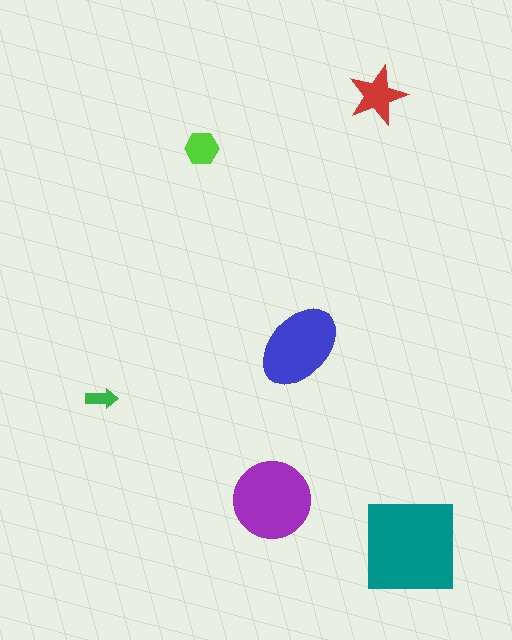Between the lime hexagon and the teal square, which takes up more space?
The teal square.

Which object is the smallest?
The green arrow.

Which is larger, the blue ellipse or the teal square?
The teal square.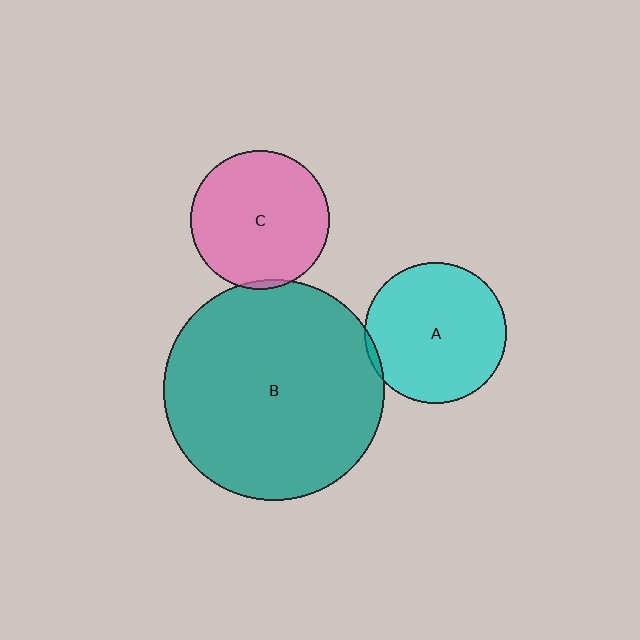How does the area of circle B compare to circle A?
Approximately 2.4 times.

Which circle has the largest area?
Circle B (teal).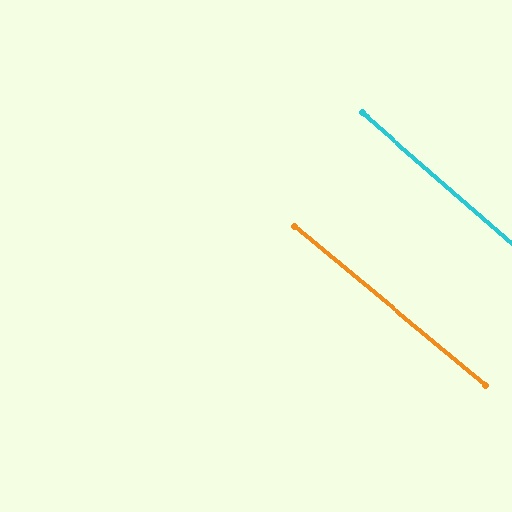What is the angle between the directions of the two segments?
Approximately 1 degree.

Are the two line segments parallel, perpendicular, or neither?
Parallel — their directions differ by only 1.3°.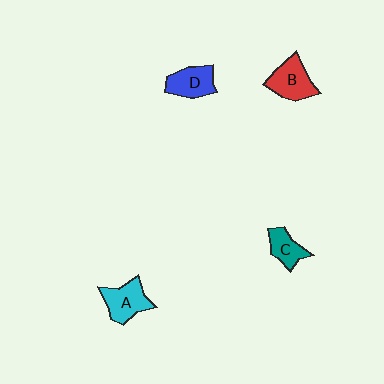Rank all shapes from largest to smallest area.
From largest to smallest: B (red), A (cyan), D (blue), C (teal).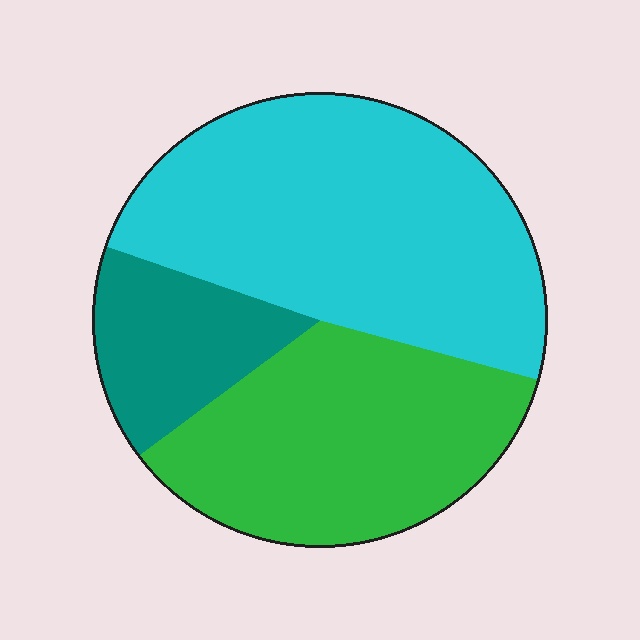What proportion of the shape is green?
Green takes up about three eighths (3/8) of the shape.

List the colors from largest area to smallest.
From largest to smallest: cyan, green, teal.